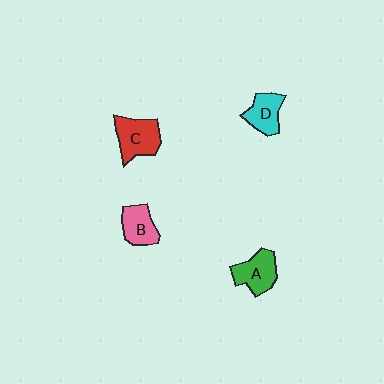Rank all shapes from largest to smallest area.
From largest to smallest: C (red), A (green), B (pink), D (cyan).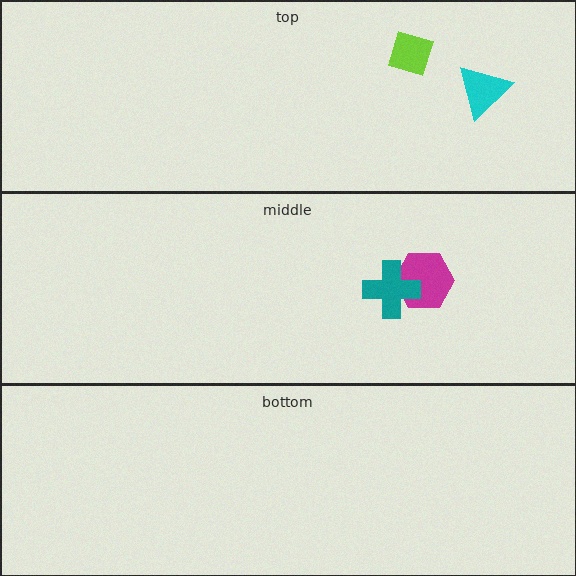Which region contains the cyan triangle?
The top region.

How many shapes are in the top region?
2.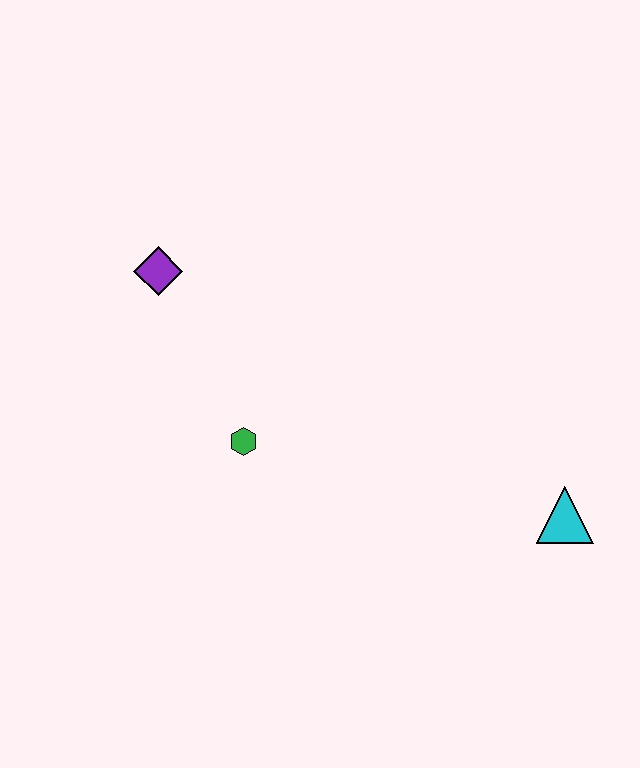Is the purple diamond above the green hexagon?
Yes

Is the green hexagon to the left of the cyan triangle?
Yes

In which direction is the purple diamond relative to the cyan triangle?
The purple diamond is to the left of the cyan triangle.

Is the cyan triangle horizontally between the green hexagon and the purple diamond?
No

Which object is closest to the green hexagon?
The purple diamond is closest to the green hexagon.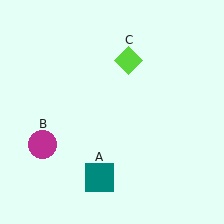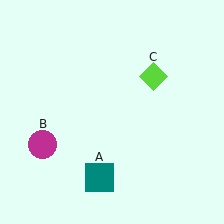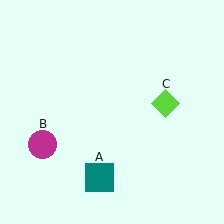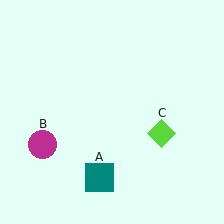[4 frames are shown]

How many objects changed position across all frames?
1 object changed position: lime diamond (object C).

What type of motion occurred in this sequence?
The lime diamond (object C) rotated clockwise around the center of the scene.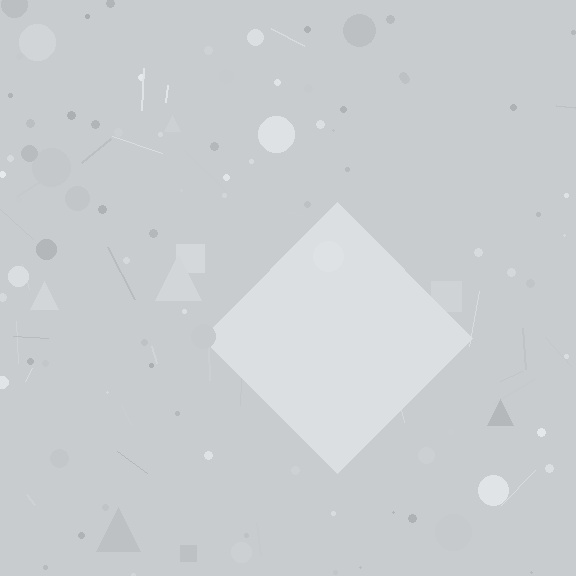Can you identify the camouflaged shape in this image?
The camouflaged shape is a diamond.